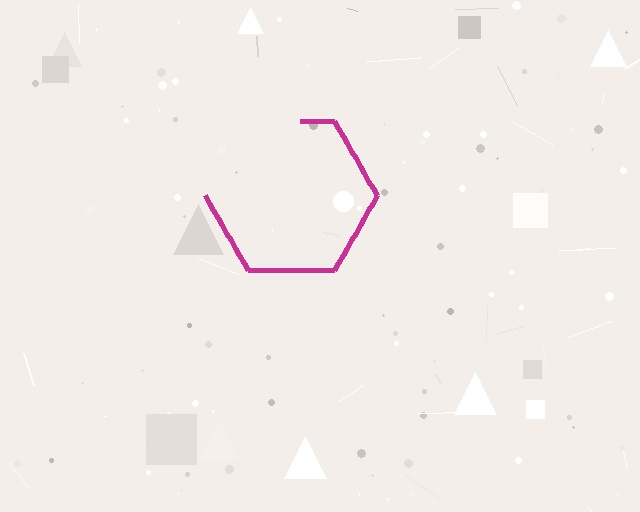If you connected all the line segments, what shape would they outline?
They would outline a hexagon.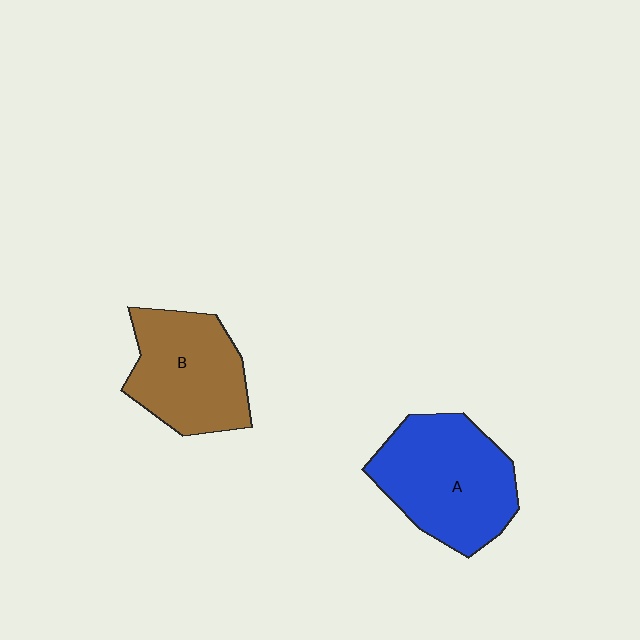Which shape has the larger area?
Shape A (blue).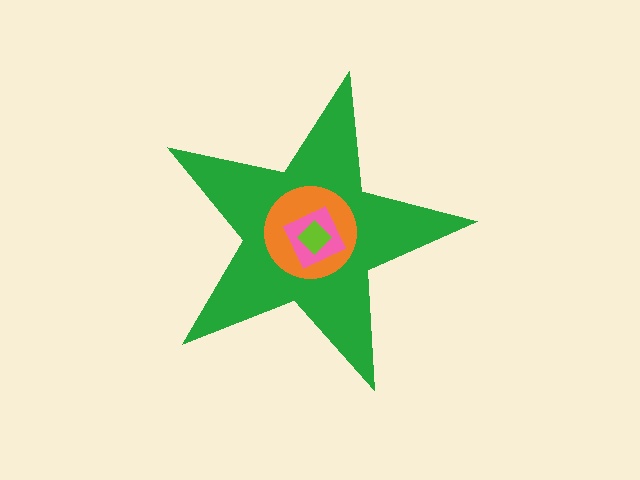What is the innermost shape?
The lime diamond.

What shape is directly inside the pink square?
The lime diamond.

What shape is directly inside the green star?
The orange circle.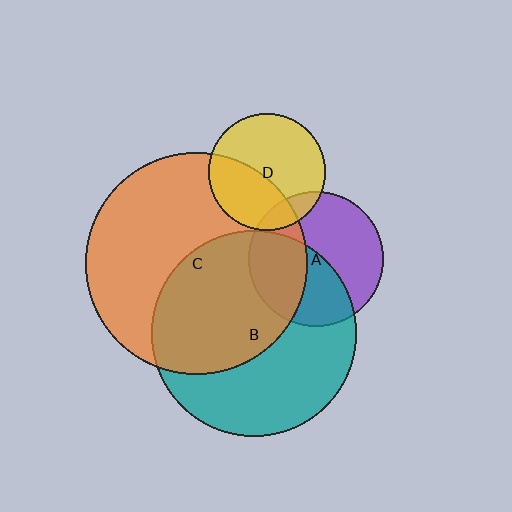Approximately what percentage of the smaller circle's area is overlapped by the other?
Approximately 35%.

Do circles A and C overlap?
Yes.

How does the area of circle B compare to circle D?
Approximately 3.1 times.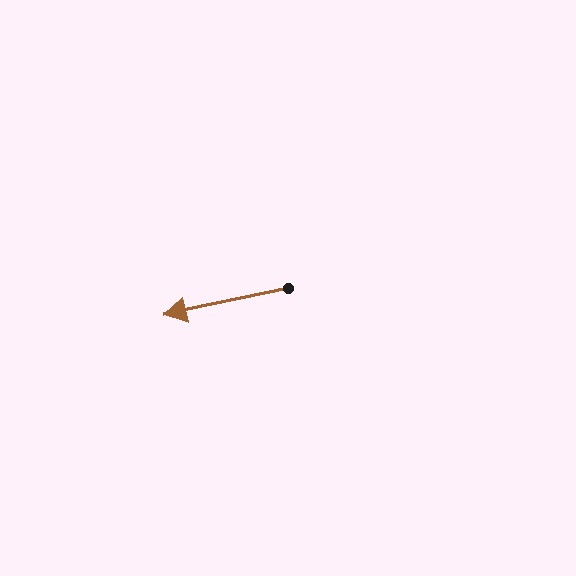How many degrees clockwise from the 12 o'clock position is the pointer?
Approximately 258 degrees.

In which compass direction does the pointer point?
West.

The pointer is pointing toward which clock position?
Roughly 9 o'clock.